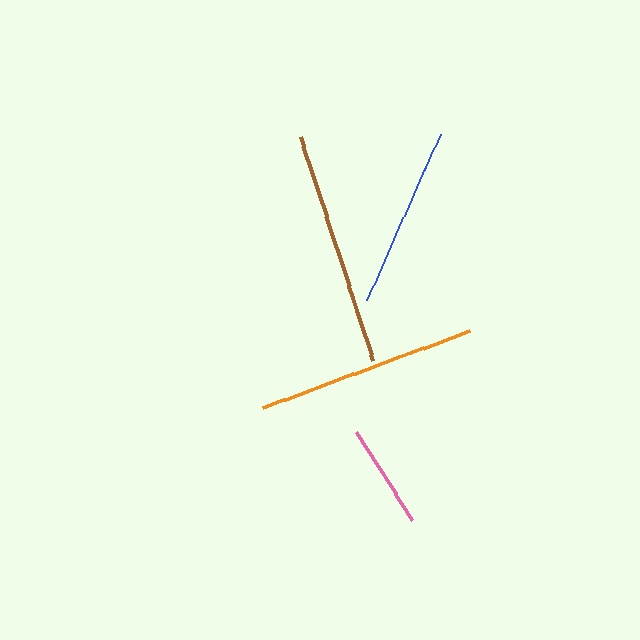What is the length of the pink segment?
The pink segment is approximately 104 pixels long.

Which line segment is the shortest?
The pink line is the shortest at approximately 104 pixels.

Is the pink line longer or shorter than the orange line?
The orange line is longer than the pink line.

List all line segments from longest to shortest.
From longest to shortest: brown, orange, blue, pink.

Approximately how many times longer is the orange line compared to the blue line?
The orange line is approximately 1.2 times the length of the blue line.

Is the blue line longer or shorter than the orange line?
The orange line is longer than the blue line.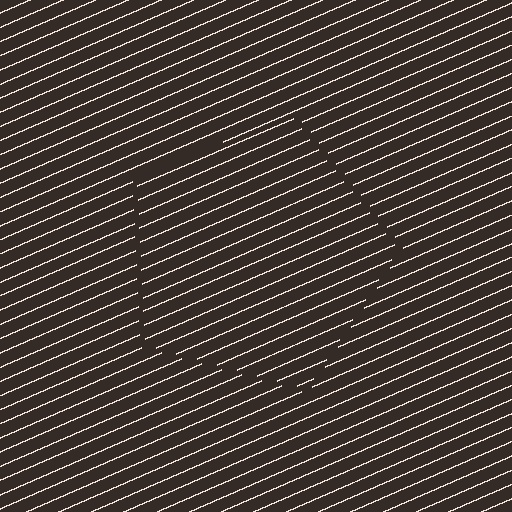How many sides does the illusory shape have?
5 sides — the line-ends trace a pentagon.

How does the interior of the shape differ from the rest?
The interior of the shape contains the same grating, shifted by half a period — the contour is defined by the phase discontinuity where line-ends from the inner and outer gratings abut.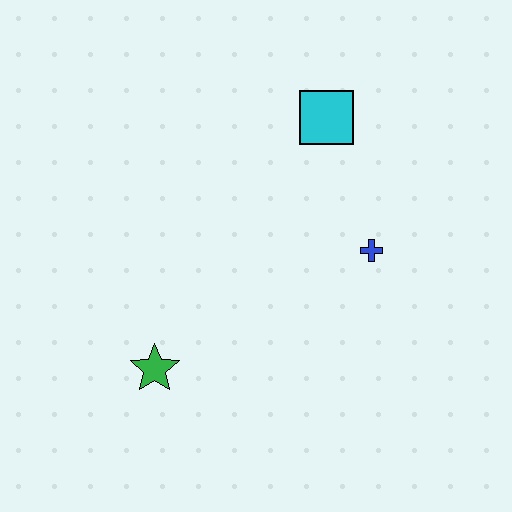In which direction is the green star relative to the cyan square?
The green star is below the cyan square.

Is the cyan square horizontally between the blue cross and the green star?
Yes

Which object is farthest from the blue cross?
The green star is farthest from the blue cross.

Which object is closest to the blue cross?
The cyan square is closest to the blue cross.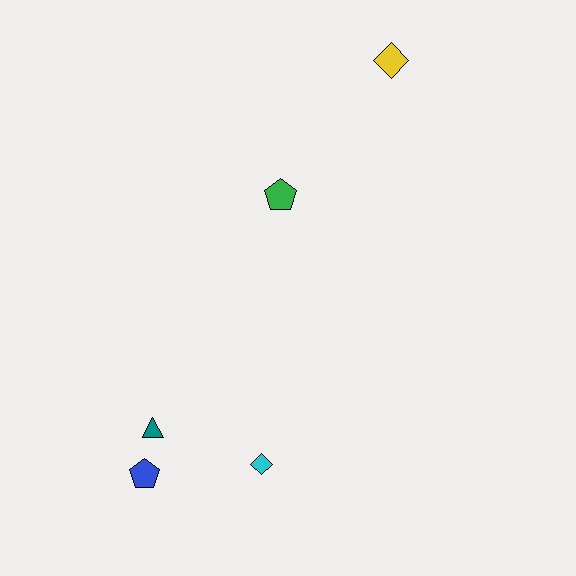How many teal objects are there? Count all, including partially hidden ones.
There is 1 teal object.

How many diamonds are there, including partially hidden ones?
There are 2 diamonds.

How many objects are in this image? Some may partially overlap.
There are 5 objects.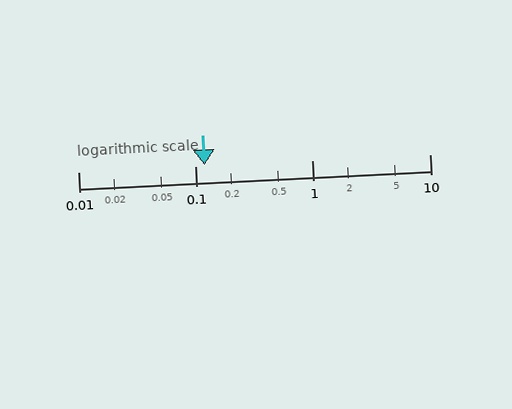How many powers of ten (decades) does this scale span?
The scale spans 3 decades, from 0.01 to 10.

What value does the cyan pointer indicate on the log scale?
The pointer indicates approximately 0.12.